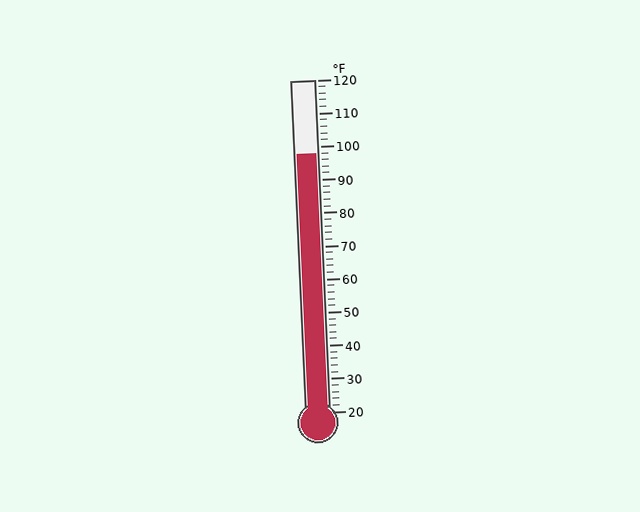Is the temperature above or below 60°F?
The temperature is above 60°F.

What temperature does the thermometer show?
The thermometer shows approximately 98°F.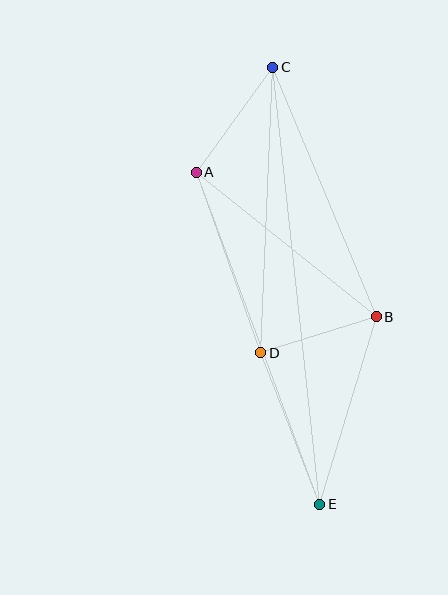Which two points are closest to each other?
Points B and D are closest to each other.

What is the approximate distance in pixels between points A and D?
The distance between A and D is approximately 192 pixels.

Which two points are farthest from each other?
Points C and E are farthest from each other.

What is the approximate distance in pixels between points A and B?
The distance between A and B is approximately 231 pixels.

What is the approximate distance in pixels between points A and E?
The distance between A and E is approximately 355 pixels.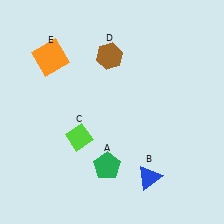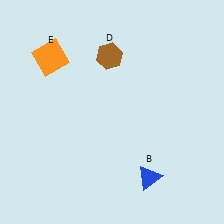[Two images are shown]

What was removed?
The lime diamond (C), the green pentagon (A) were removed in Image 2.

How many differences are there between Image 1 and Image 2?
There are 2 differences between the two images.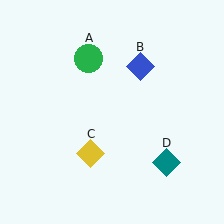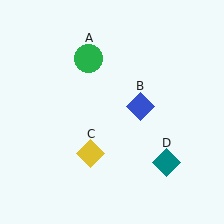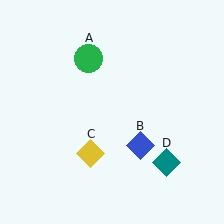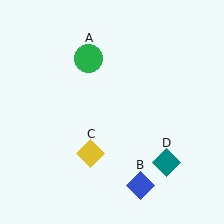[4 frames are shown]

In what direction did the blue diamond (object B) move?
The blue diamond (object B) moved down.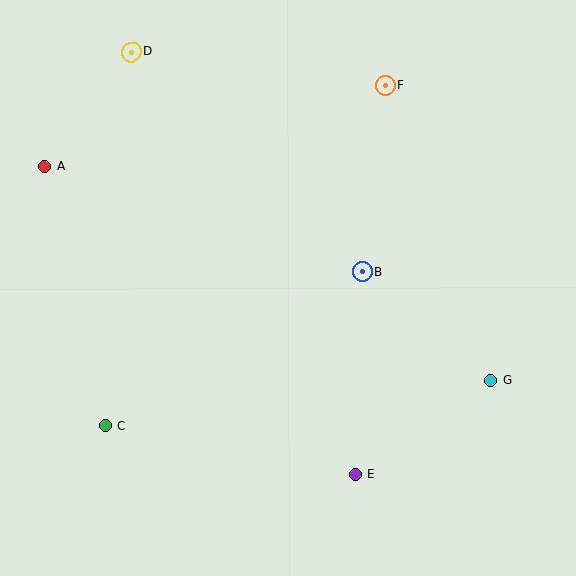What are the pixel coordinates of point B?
Point B is at (362, 272).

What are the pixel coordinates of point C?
Point C is at (106, 425).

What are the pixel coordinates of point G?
Point G is at (491, 381).